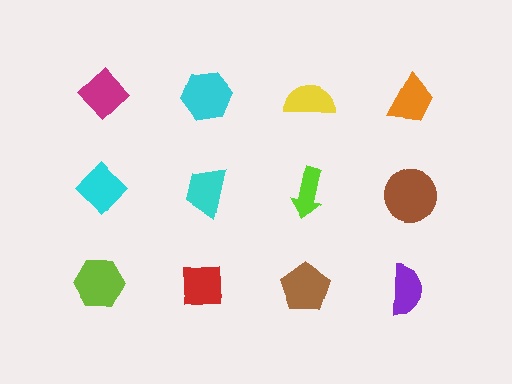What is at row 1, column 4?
An orange trapezoid.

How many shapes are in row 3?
4 shapes.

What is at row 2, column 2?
A cyan trapezoid.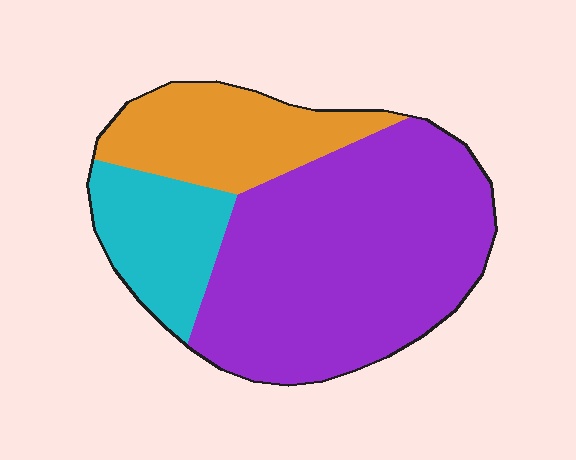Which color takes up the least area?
Cyan, at roughly 15%.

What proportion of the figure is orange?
Orange covers about 20% of the figure.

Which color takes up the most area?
Purple, at roughly 60%.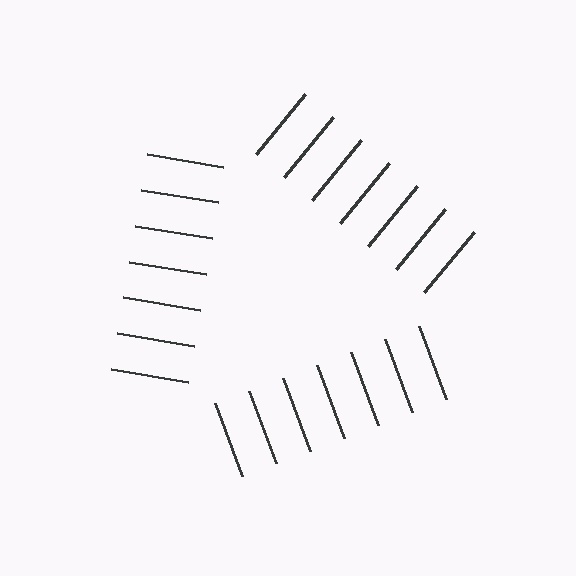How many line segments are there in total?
21 — 7 along each of the 3 edges.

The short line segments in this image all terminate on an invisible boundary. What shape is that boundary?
An illusory triangle — the line segments terminate on its edges but no continuous stroke is drawn.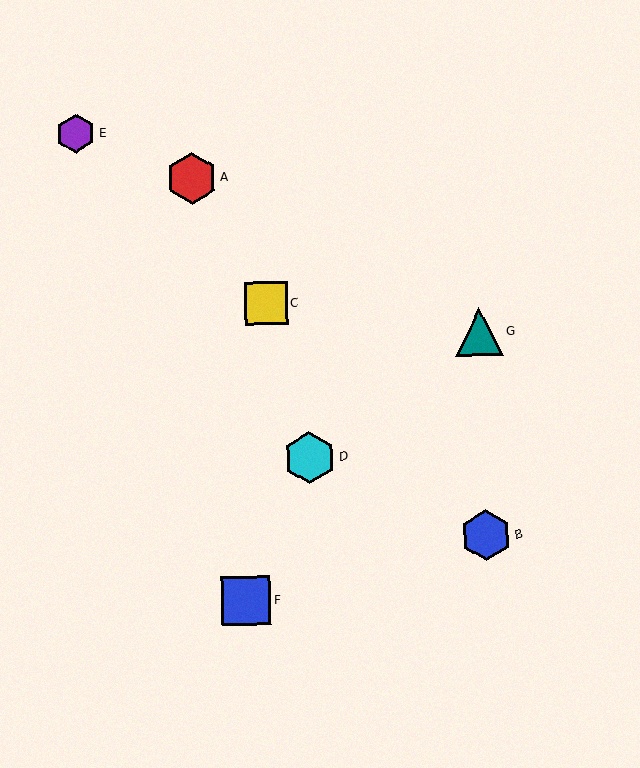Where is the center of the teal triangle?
The center of the teal triangle is at (479, 332).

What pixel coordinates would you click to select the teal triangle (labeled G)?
Click at (479, 332) to select the teal triangle G.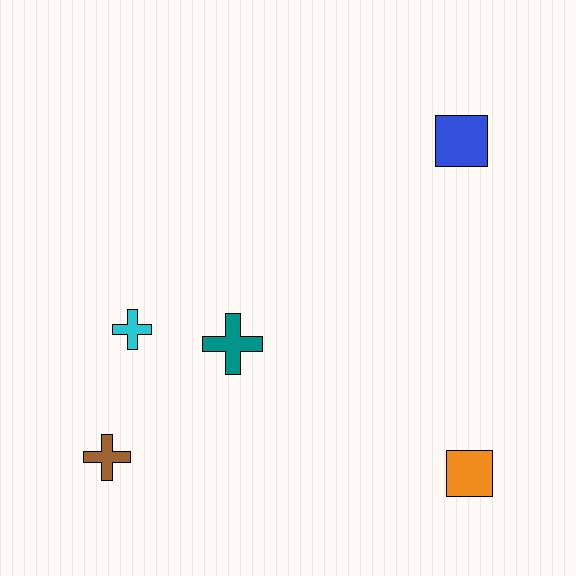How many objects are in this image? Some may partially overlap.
There are 5 objects.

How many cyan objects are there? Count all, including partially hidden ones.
There is 1 cyan object.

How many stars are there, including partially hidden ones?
There are no stars.